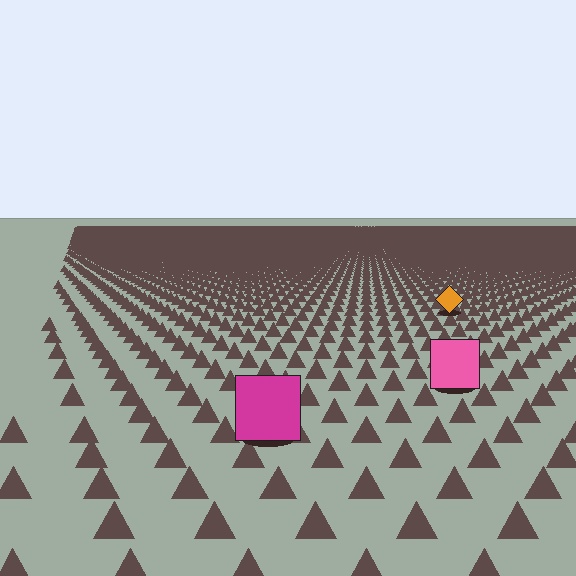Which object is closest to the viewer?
The magenta square is closest. The texture marks near it are larger and more spread out.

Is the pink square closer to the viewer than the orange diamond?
Yes. The pink square is closer — you can tell from the texture gradient: the ground texture is coarser near it.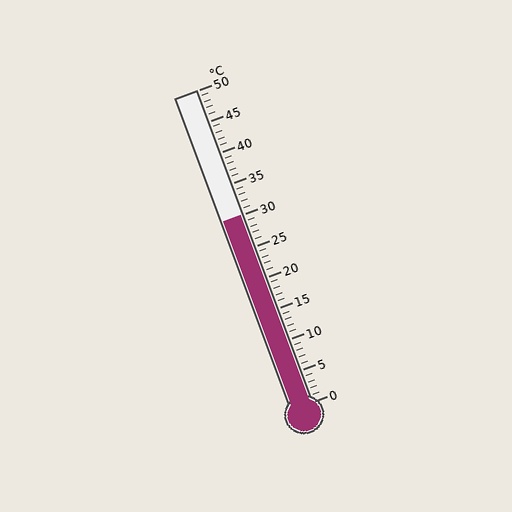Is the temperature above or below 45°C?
The temperature is below 45°C.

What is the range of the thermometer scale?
The thermometer scale ranges from 0°C to 50°C.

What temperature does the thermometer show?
The thermometer shows approximately 30°C.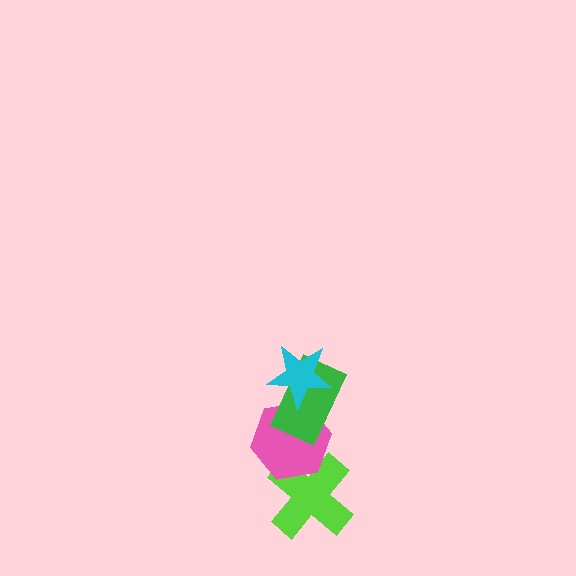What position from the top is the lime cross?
The lime cross is 4th from the top.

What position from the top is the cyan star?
The cyan star is 1st from the top.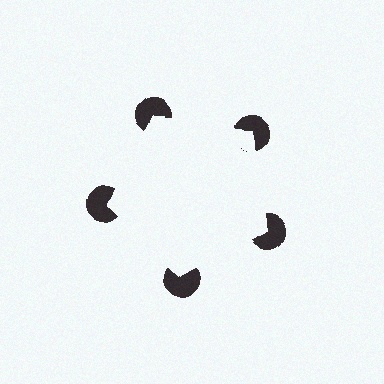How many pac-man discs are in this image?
There are 5 — one at each vertex of the illusory pentagon.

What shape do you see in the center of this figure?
An illusory pentagon — its edges are inferred from the aligned wedge cuts in the pac-man discs, not physically drawn.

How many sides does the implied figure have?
5 sides.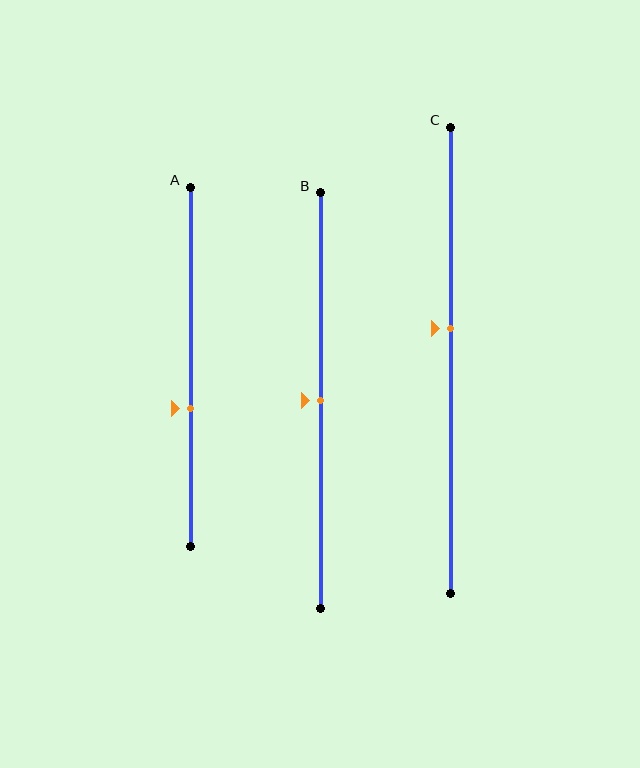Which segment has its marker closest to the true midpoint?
Segment B has its marker closest to the true midpoint.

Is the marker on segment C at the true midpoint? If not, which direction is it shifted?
No, the marker on segment C is shifted upward by about 7% of the segment length.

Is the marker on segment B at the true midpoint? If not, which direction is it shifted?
Yes, the marker on segment B is at the true midpoint.